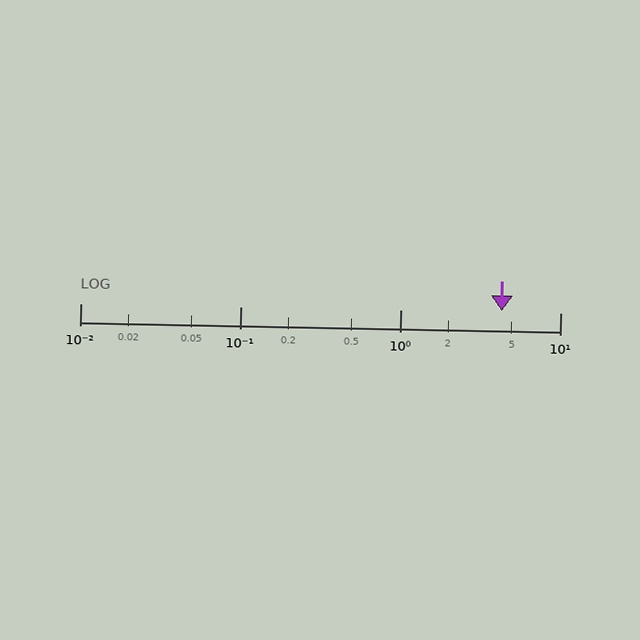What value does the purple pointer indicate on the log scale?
The pointer indicates approximately 4.3.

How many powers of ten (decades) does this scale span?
The scale spans 3 decades, from 0.01 to 10.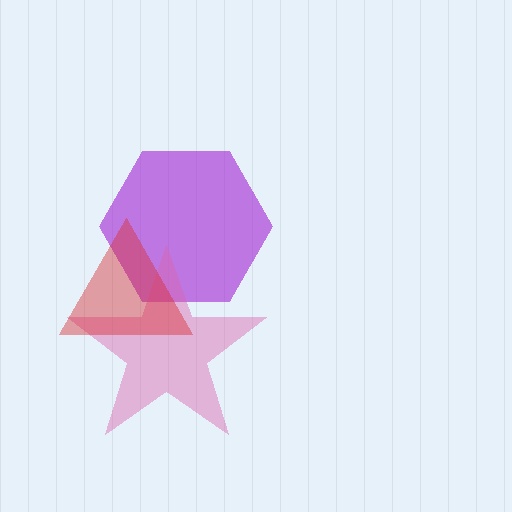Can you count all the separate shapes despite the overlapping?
Yes, there are 3 separate shapes.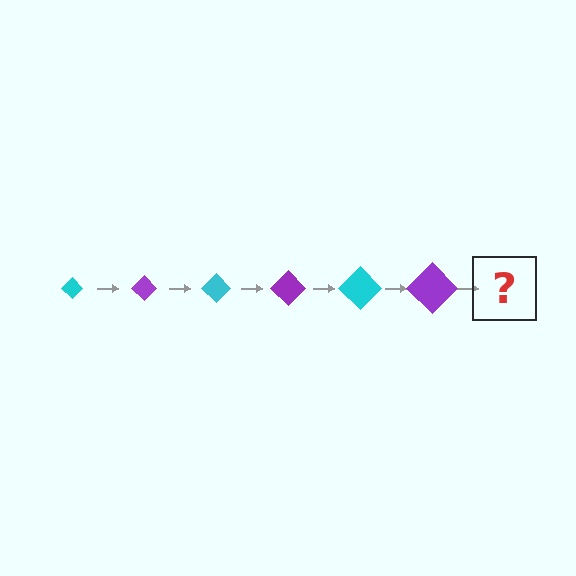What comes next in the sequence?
The next element should be a cyan diamond, larger than the previous one.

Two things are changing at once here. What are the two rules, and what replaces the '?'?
The two rules are that the diamond grows larger each step and the color cycles through cyan and purple. The '?' should be a cyan diamond, larger than the previous one.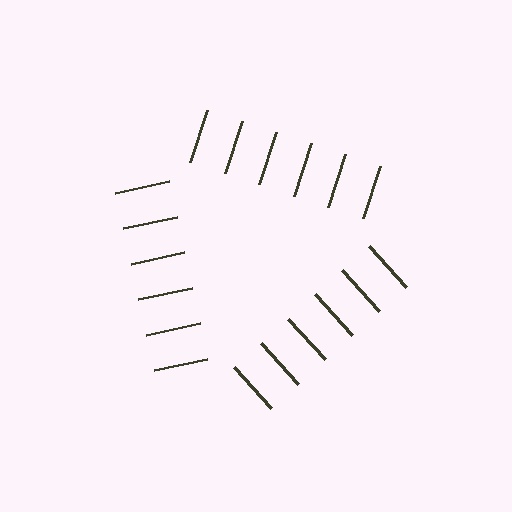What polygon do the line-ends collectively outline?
An illusory triangle — the line segments terminate on its edges but no continuous stroke is drawn.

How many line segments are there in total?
18 — 6 along each of the 3 edges.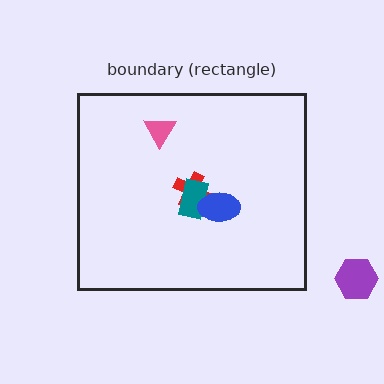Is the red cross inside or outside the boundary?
Inside.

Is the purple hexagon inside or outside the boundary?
Outside.